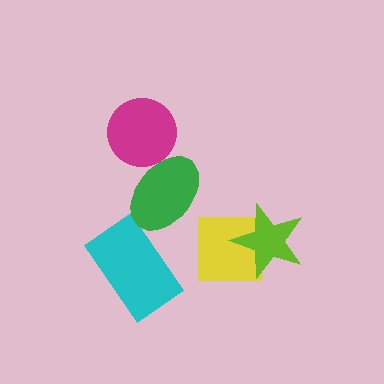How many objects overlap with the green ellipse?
1 object overlaps with the green ellipse.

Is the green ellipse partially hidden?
No, no other shape covers it.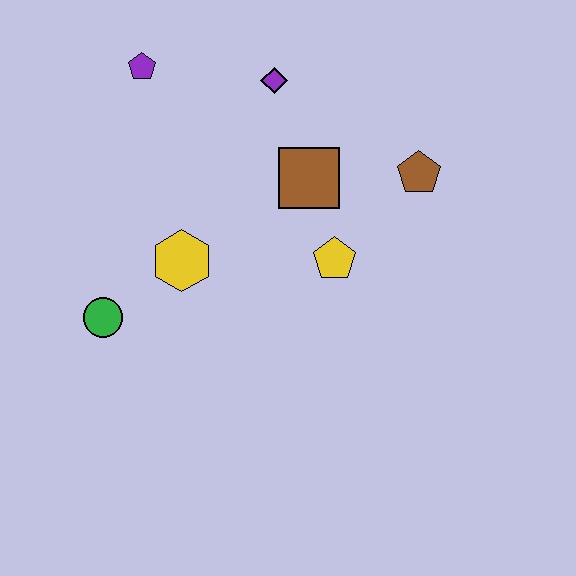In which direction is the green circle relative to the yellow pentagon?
The green circle is to the left of the yellow pentagon.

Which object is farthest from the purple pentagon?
The brown pentagon is farthest from the purple pentagon.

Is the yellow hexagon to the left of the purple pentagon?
No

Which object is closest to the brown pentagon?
The brown square is closest to the brown pentagon.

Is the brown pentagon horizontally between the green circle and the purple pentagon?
No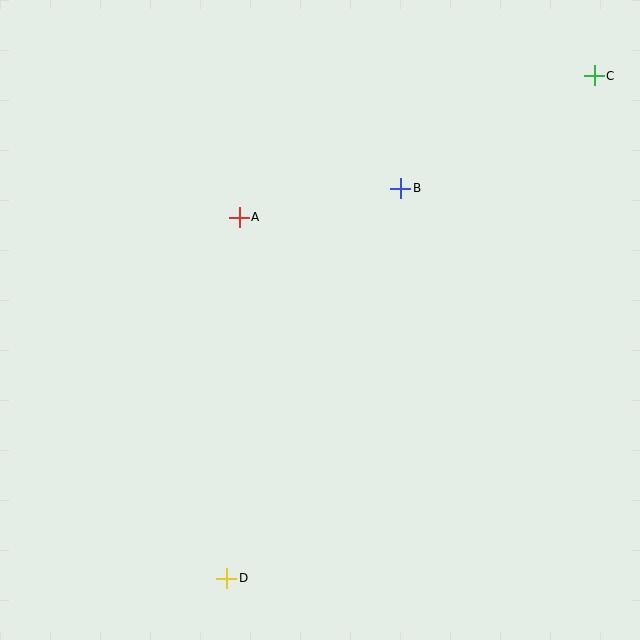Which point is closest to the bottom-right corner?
Point D is closest to the bottom-right corner.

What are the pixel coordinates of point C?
Point C is at (594, 76).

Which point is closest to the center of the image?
Point A at (239, 217) is closest to the center.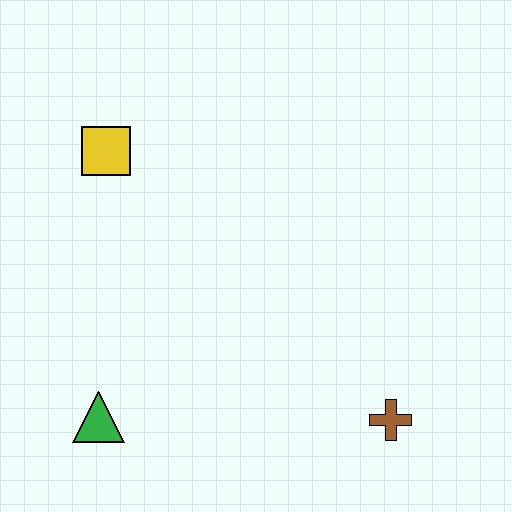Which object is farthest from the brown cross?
The yellow square is farthest from the brown cross.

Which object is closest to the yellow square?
The green triangle is closest to the yellow square.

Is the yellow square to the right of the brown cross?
No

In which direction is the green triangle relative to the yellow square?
The green triangle is below the yellow square.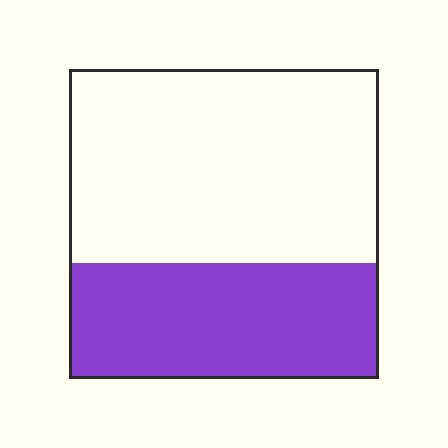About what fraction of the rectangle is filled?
About three eighths (3/8).